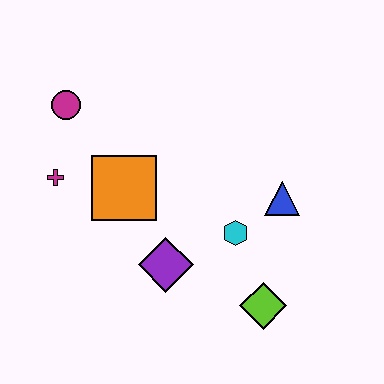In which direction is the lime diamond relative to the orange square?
The lime diamond is to the right of the orange square.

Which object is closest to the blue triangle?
The cyan hexagon is closest to the blue triangle.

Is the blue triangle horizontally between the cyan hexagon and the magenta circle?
No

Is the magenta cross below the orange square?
No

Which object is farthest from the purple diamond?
The magenta circle is farthest from the purple diamond.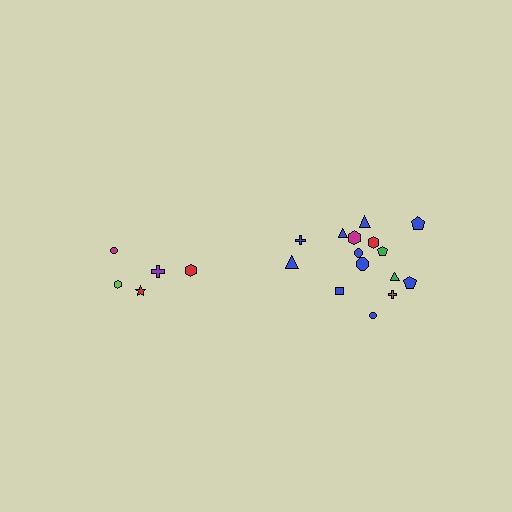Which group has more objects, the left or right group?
The right group.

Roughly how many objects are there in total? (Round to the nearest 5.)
Roughly 20 objects in total.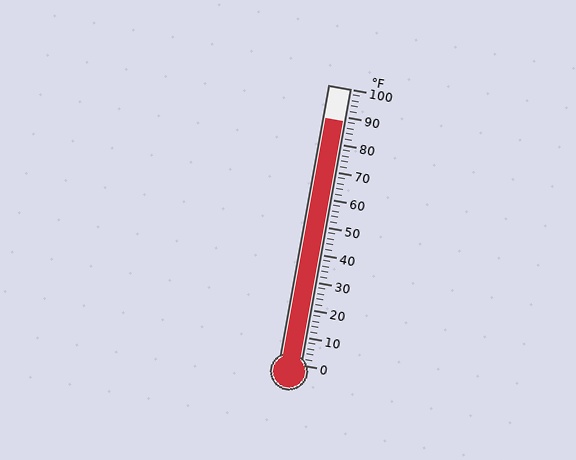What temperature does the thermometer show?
The thermometer shows approximately 88°F.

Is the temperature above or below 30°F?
The temperature is above 30°F.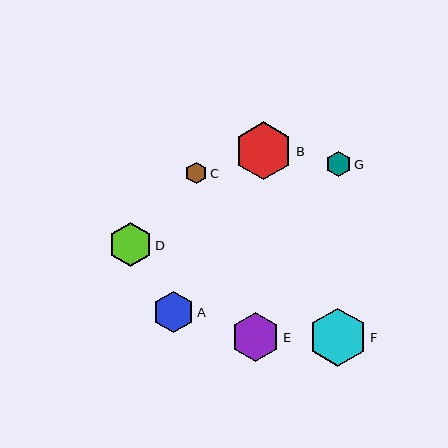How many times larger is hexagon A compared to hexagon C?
Hexagon A is approximately 1.9 times the size of hexagon C.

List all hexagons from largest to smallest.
From largest to smallest: F, B, E, D, A, G, C.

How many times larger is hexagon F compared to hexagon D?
Hexagon F is approximately 1.3 times the size of hexagon D.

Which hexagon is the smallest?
Hexagon C is the smallest with a size of approximately 21 pixels.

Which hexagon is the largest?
Hexagon F is the largest with a size of approximately 58 pixels.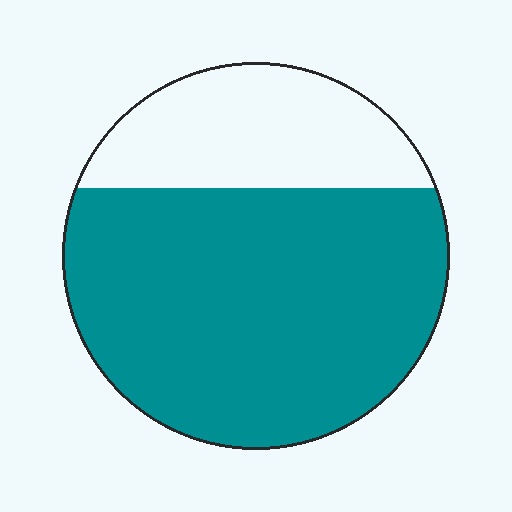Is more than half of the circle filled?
Yes.